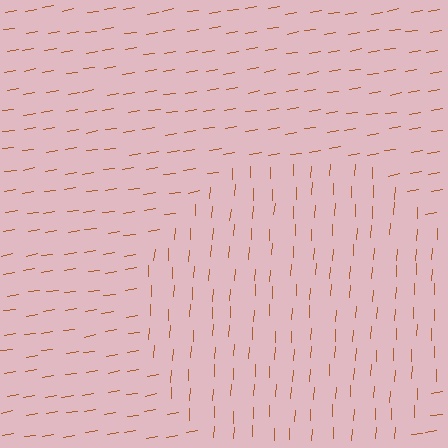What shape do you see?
I see a circle.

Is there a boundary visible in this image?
Yes, there is a texture boundary formed by a change in line orientation.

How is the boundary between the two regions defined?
The boundary is defined purely by a change in line orientation (approximately 78 degrees difference). All lines are the same color and thickness.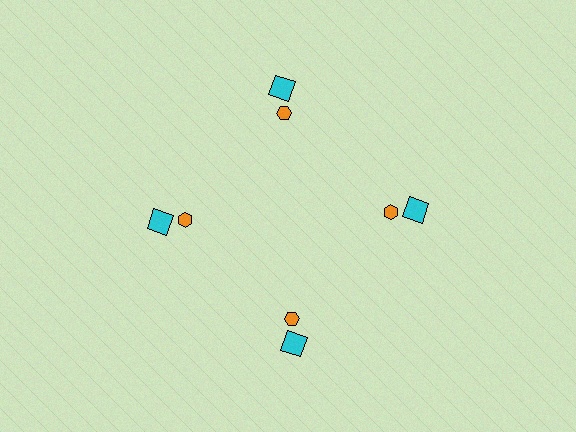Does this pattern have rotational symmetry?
Yes, this pattern has 4-fold rotational symmetry. It looks the same after rotating 90 degrees around the center.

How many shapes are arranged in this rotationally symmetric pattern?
There are 8 shapes, arranged in 4 groups of 2.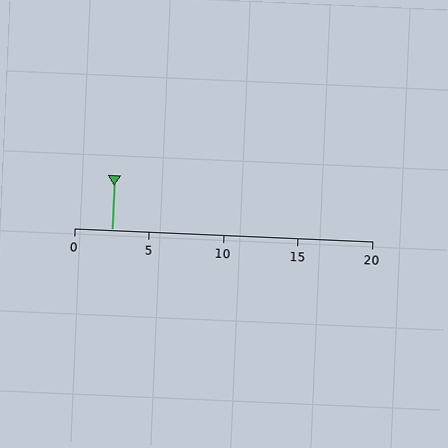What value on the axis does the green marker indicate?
The marker indicates approximately 2.5.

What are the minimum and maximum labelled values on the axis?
The axis runs from 0 to 20.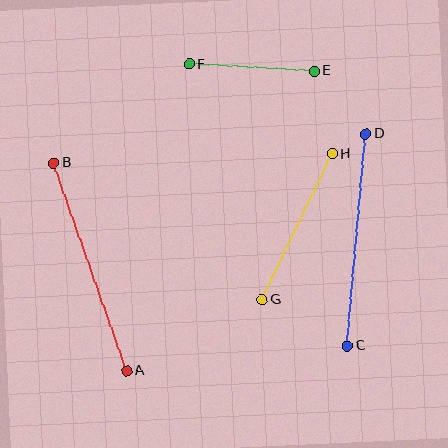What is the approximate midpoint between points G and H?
The midpoint is at approximately (297, 227) pixels.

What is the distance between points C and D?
The distance is approximately 213 pixels.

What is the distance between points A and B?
The distance is approximately 220 pixels.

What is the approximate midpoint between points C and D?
The midpoint is at approximately (357, 240) pixels.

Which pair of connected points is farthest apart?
Points A and B are farthest apart.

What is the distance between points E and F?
The distance is approximately 126 pixels.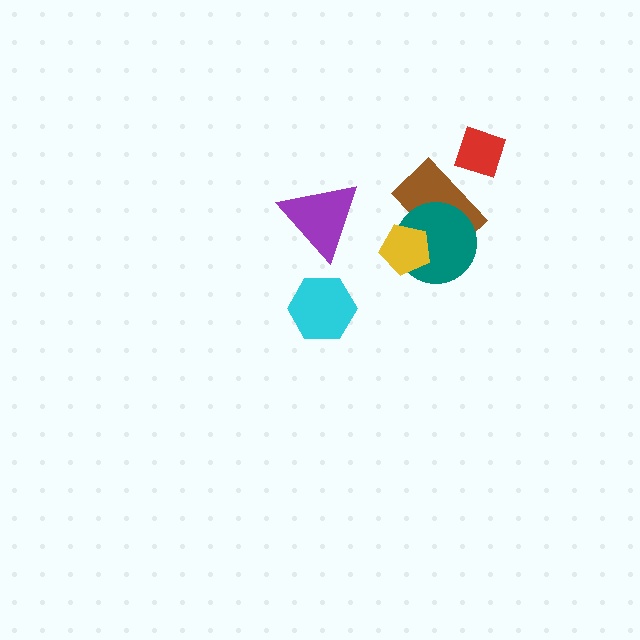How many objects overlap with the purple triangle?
0 objects overlap with the purple triangle.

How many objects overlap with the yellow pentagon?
2 objects overlap with the yellow pentagon.